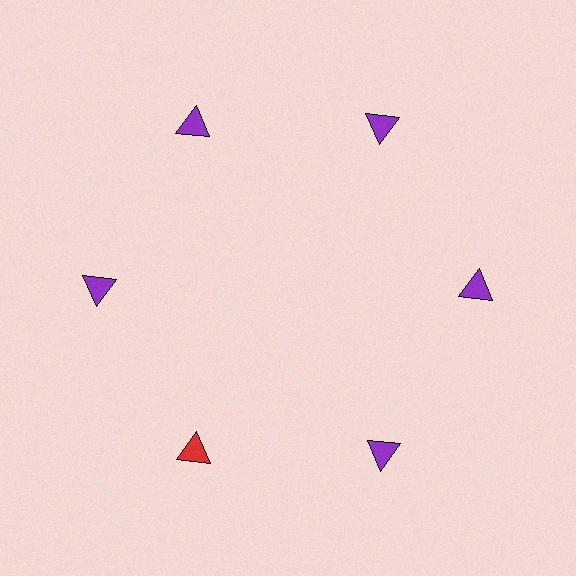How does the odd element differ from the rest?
It has a different color: red instead of purple.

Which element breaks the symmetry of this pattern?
The red triangle at roughly the 7 o'clock position breaks the symmetry. All other shapes are purple triangles.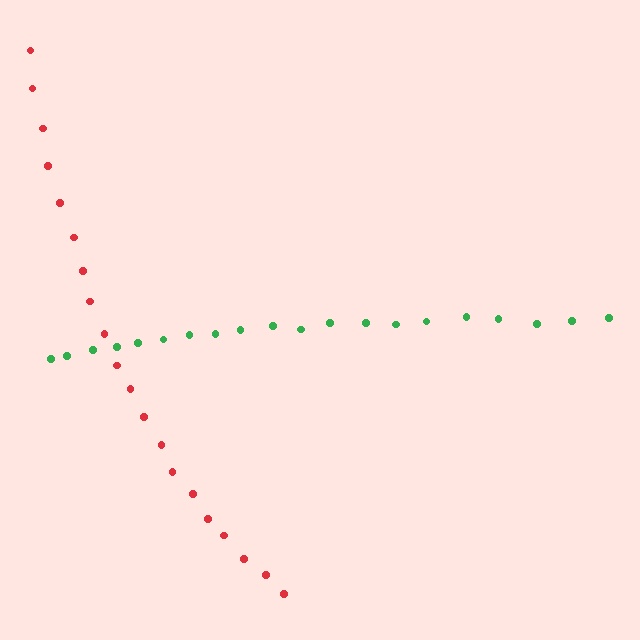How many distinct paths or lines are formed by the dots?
There are 2 distinct paths.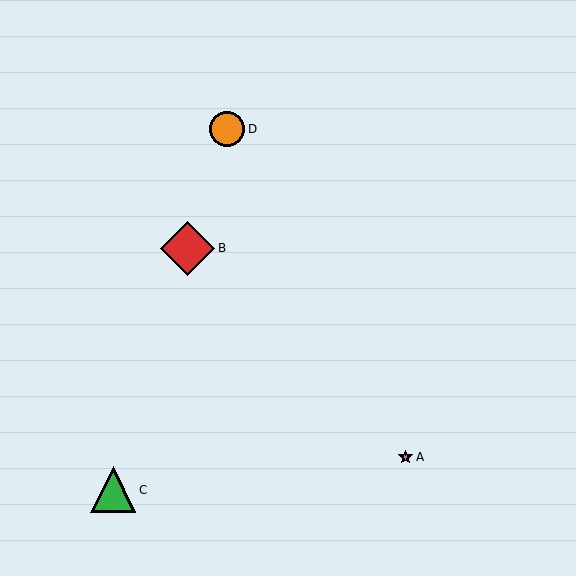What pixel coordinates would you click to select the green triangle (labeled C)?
Click at (113, 490) to select the green triangle C.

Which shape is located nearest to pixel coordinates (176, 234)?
The red diamond (labeled B) at (188, 248) is nearest to that location.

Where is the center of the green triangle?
The center of the green triangle is at (113, 490).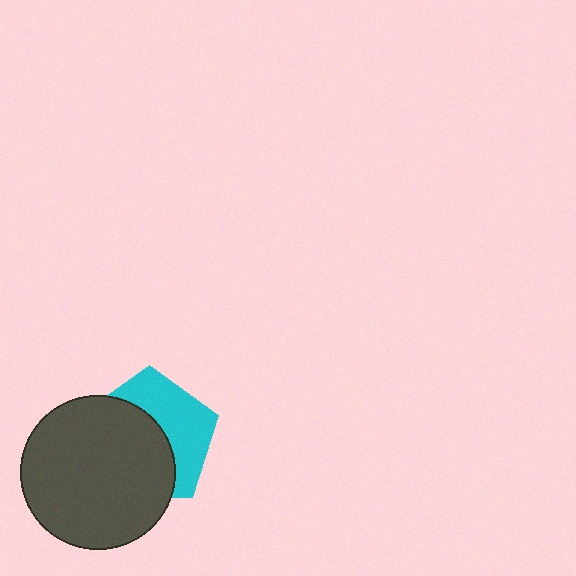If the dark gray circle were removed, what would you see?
You would see the complete cyan pentagon.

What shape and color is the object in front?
The object in front is a dark gray circle.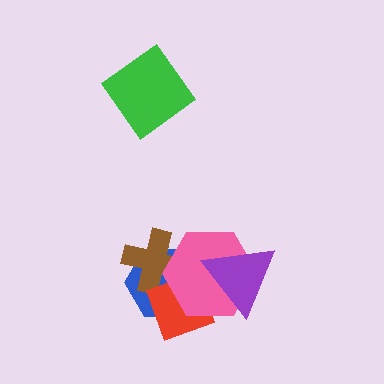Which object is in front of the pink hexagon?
The purple triangle is in front of the pink hexagon.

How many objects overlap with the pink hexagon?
4 objects overlap with the pink hexagon.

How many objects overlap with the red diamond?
4 objects overlap with the red diamond.